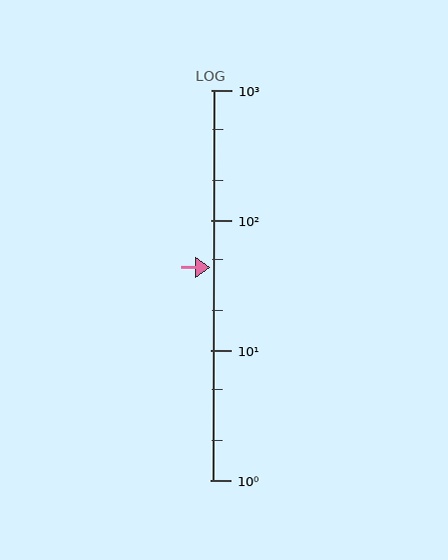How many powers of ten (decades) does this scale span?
The scale spans 3 decades, from 1 to 1000.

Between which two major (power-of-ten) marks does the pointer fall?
The pointer is between 10 and 100.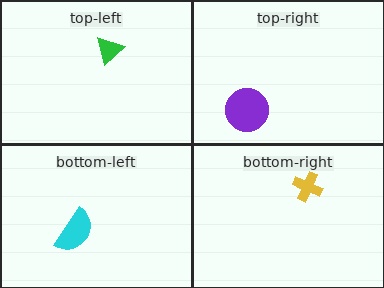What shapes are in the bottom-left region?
The cyan semicircle.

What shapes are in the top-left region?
The green triangle.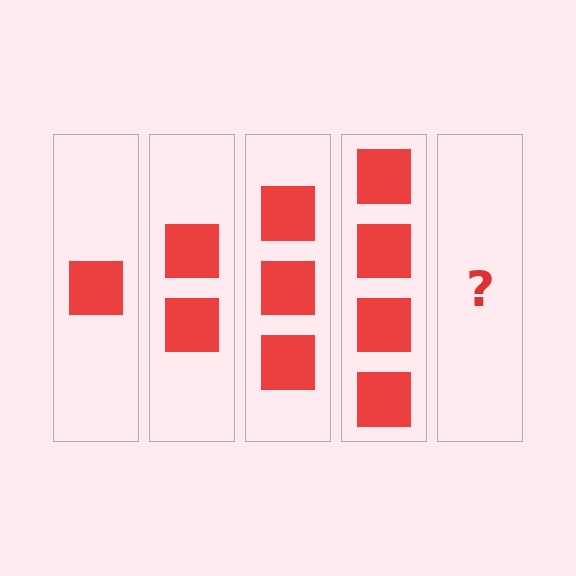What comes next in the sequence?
The next element should be 5 squares.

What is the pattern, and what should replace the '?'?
The pattern is that each step adds one more square. The '?' should be 5 squares.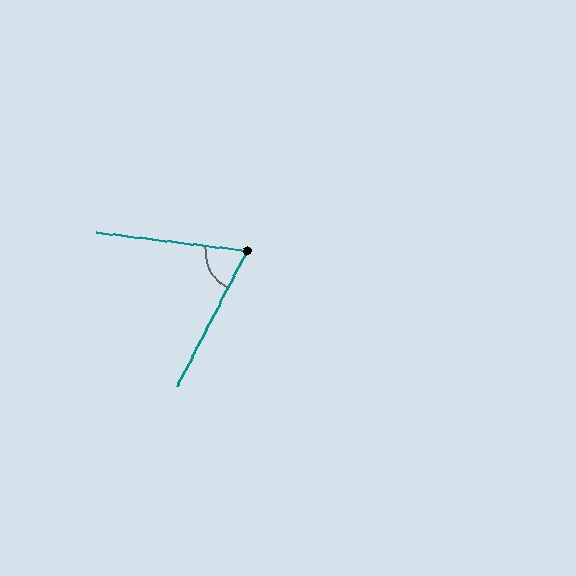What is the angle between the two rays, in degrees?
Approximately 70 degrees.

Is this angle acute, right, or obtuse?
It is acute.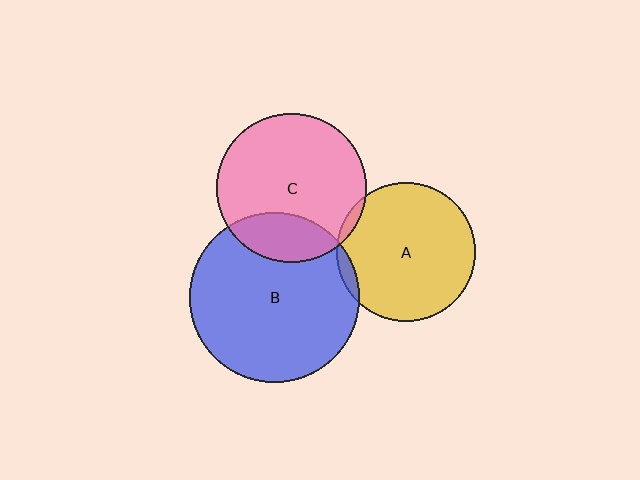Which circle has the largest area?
Circle B (blue).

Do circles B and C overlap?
Yes.